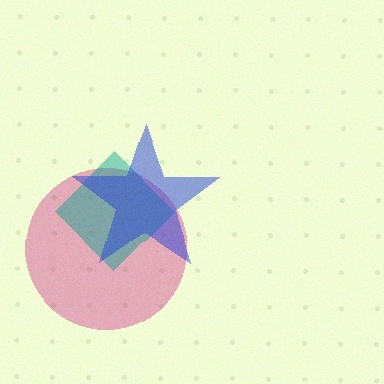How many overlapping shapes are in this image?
There are 3 overlapping shapes in the image.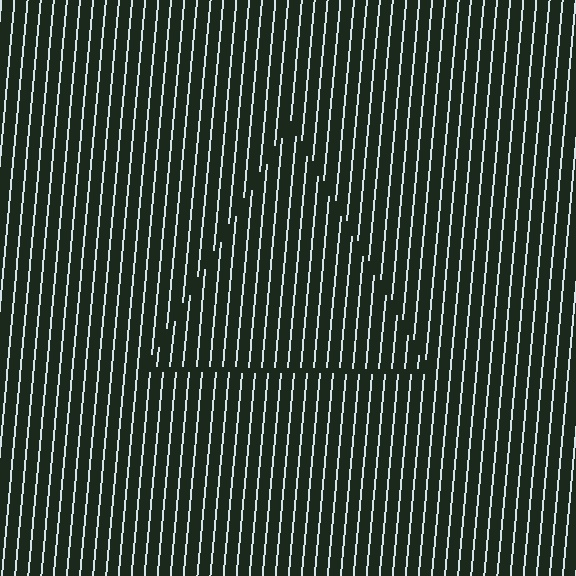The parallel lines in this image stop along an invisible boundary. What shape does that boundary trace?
An illusory triangle. The interior of the shape contains the same grating, shifted by half a period — the contour is defined by the phase discontinuity where line-ends from the inner and outer gratings abut.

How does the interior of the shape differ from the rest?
The interior of the shape contains the same grating, shifted by half a period — the contour is defined by the phase discontinuity where line-ends from the inner and outer gratings abut.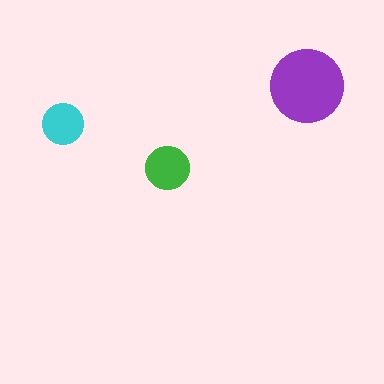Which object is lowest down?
The green circle is bottommost.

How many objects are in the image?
There are 3 objects in the image.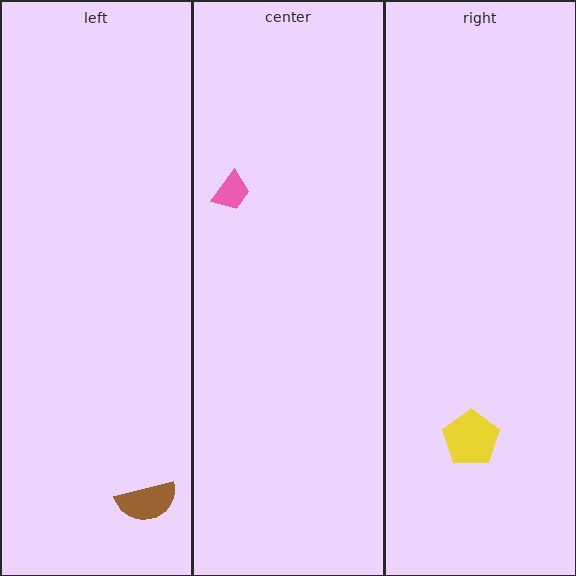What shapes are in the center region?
The pink trapezoid.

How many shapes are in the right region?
1.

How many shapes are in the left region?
1.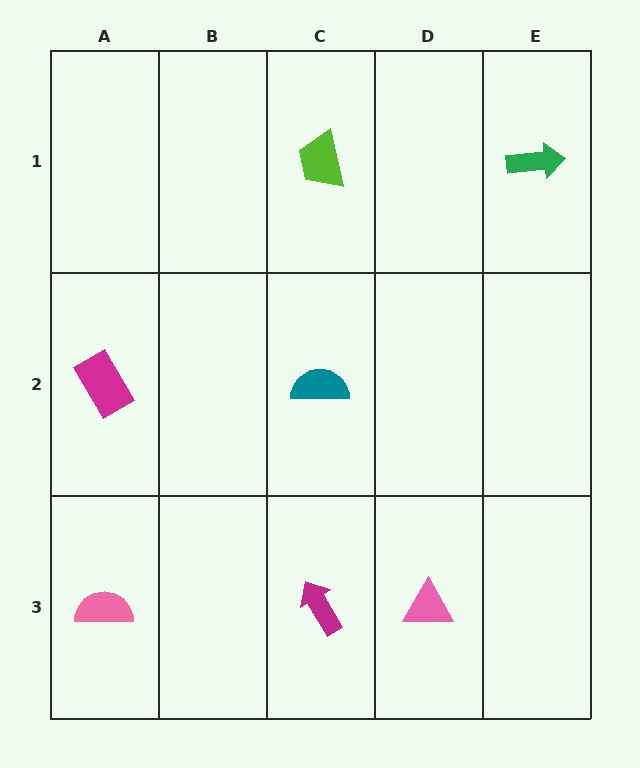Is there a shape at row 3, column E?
No, that cell is empty.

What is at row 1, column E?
A green arrow.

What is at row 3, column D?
A pink triangle.